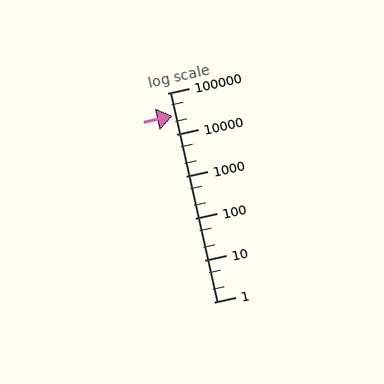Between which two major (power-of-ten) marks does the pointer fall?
The pointer is between 10000 and 100000.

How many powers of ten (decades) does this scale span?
The scale spans 5 decades, from 1 to 100000.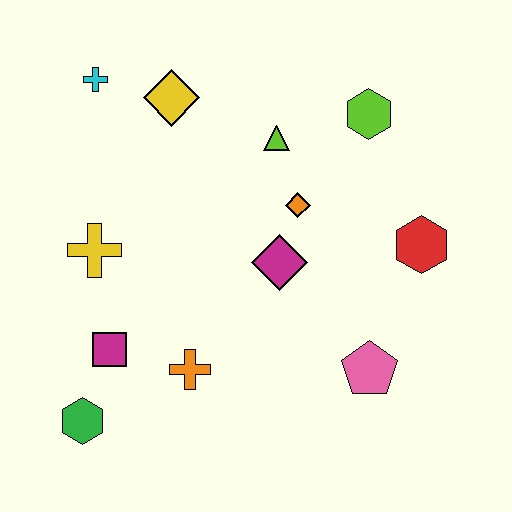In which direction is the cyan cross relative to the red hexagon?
The cyan cross is to the left of the red hexagon.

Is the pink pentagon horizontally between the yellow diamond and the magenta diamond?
No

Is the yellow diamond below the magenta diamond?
No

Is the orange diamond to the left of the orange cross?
No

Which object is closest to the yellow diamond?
The cyan cross is closest to the yellow diamond.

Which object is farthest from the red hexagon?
The green hexagon is farthest from the red hexagon.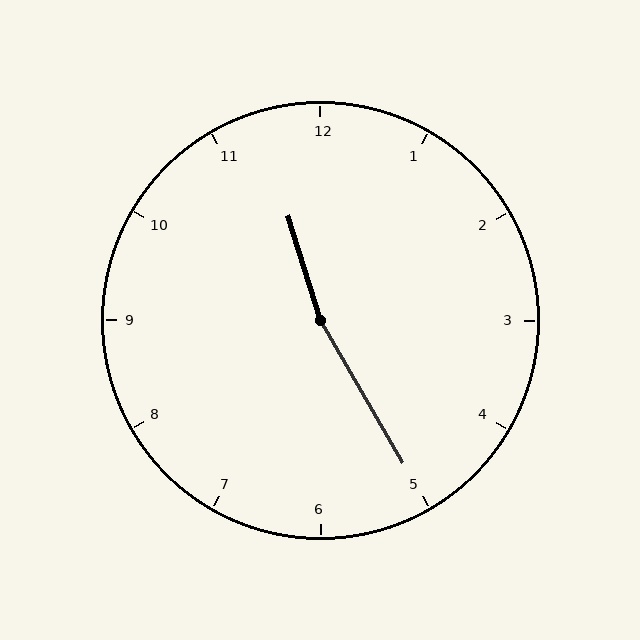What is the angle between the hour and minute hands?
Approximately 168 degrees.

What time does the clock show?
11:25.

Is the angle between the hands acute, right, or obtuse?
It is obtuse.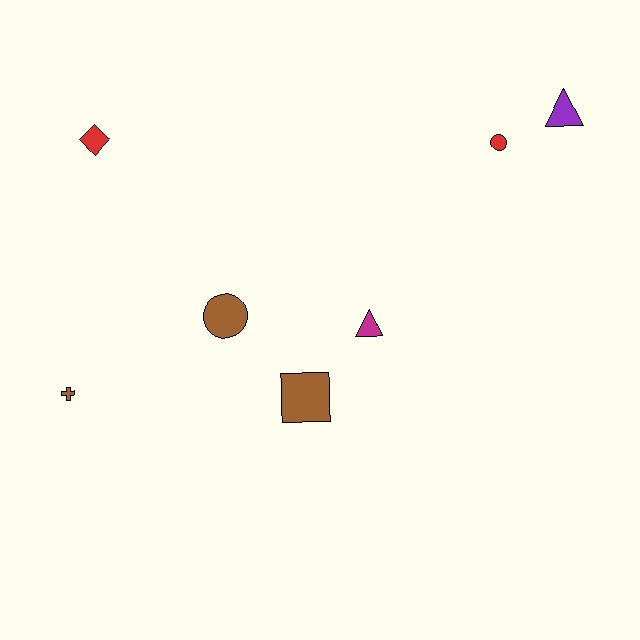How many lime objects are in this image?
There are no lime objects.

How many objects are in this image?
There are 7 objects.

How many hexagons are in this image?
There are no hexagons.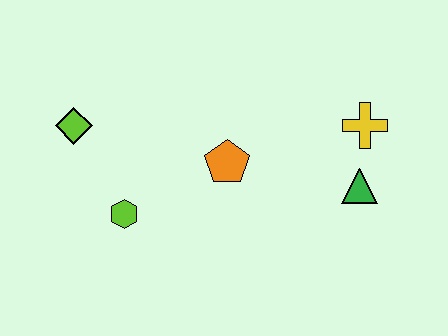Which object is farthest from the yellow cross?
The lime diamond is farthest from the yellow cross.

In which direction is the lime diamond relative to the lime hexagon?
The lime diamond is above the lime hexagon.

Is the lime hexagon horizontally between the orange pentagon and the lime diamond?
Yes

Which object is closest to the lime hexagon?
The lime diamond is closest to the lime hexagon.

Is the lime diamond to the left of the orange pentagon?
Yes